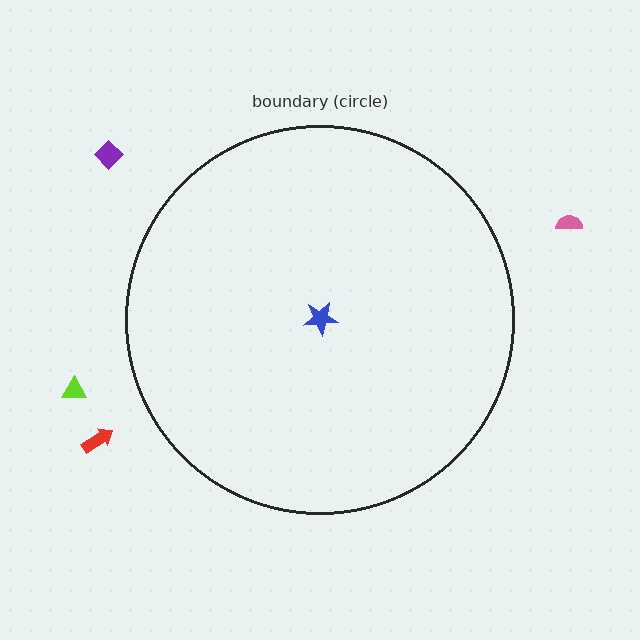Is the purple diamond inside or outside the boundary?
Outside.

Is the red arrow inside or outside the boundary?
Outside.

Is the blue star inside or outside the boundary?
Inside.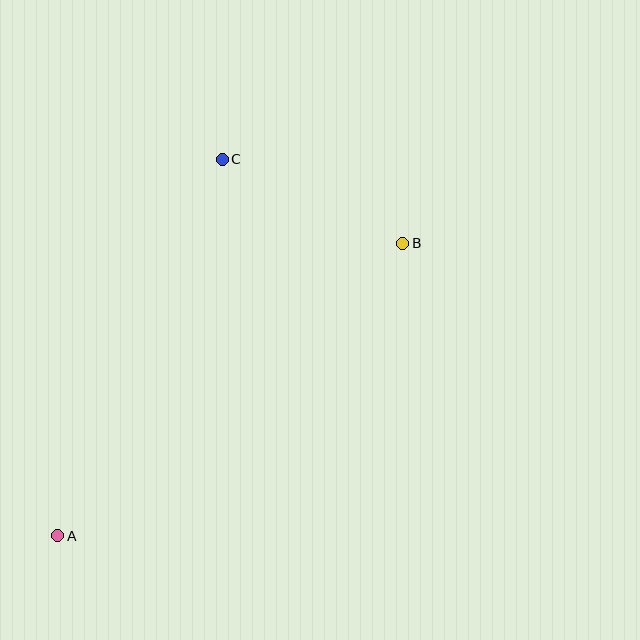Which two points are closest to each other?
Points B and C are closest to each other.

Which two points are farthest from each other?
Points A and B are farthest from each other.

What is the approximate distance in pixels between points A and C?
The distance between A and C is approximately 411 pixels.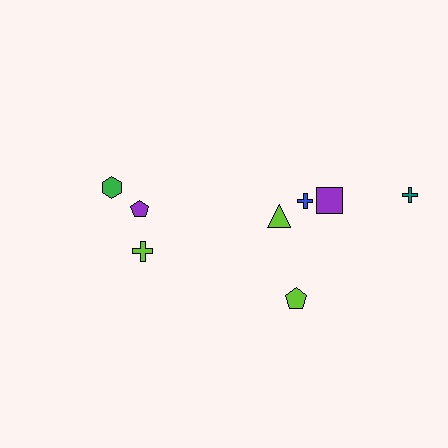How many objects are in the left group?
There are 3 objects.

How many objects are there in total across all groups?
There are 8 objects.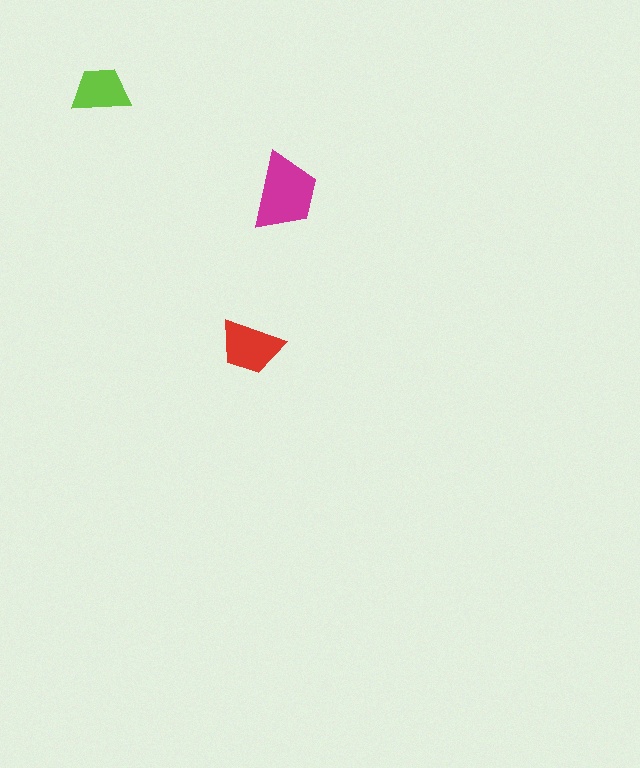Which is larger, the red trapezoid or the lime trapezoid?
The red one.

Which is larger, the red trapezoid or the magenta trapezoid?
The magenta one.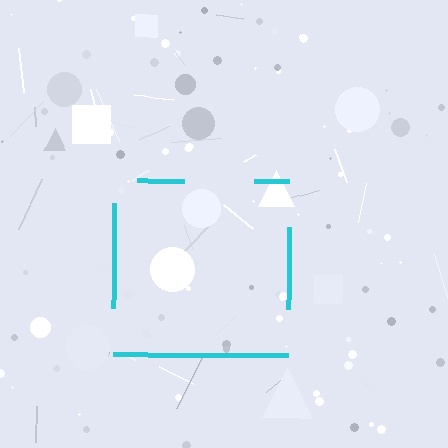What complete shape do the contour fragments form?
The contour fragments form a square.